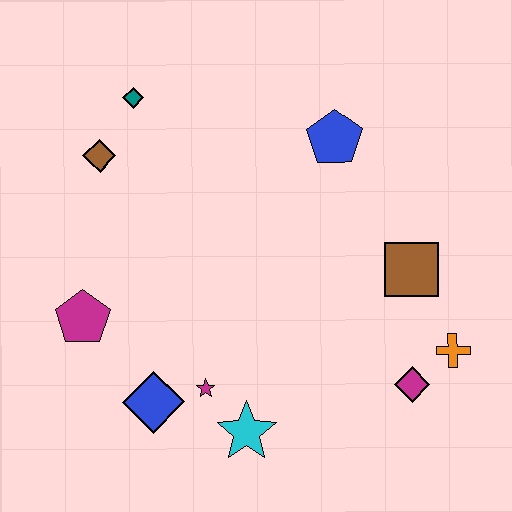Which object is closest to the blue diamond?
The magenta star is closest to the blue diamond.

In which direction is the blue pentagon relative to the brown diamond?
The blue pentagon is to the right of the brown diamond.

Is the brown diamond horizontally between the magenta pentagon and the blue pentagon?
Yes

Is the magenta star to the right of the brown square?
No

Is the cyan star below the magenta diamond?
Yes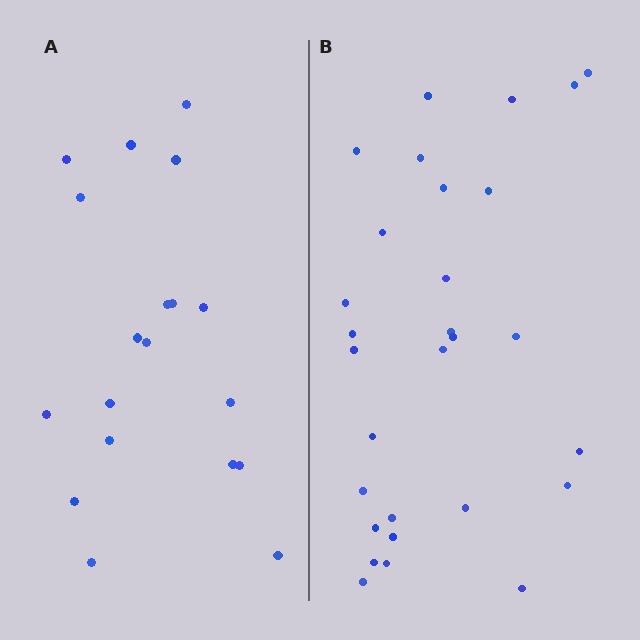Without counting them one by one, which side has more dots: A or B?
Region B (the right region) has more dots.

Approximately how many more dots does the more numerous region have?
Region B has roughly 10 or so more dots than region A.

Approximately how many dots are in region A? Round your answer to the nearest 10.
About 20 dots. (The exact count is 19, which rounds to 20.)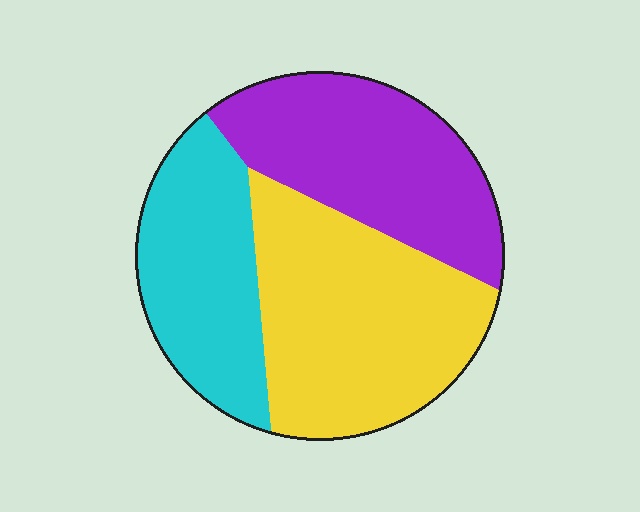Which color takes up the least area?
Cyan, at roughly 25%.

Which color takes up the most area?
Yellow, at roughly 40%.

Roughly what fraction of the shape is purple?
Purple covers roughly 30% of the shape.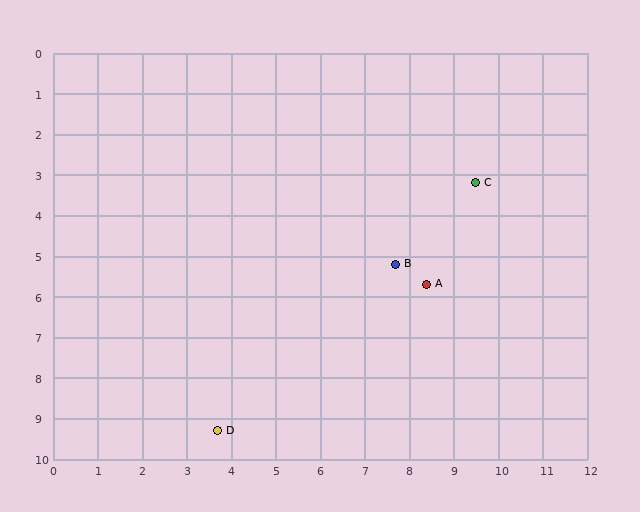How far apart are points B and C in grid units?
Points B and C are about 2.7 grid units apart.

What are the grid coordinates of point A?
Point A is at approximately (8.4, 5.7).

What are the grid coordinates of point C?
Point C is at approximately (9.5, 3.2).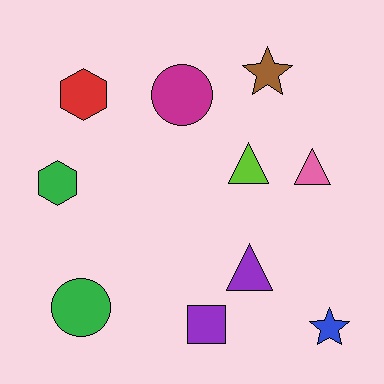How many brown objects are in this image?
There is 1 brown object.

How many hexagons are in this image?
There are 2 hexagons.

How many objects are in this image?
There are 10 objects.